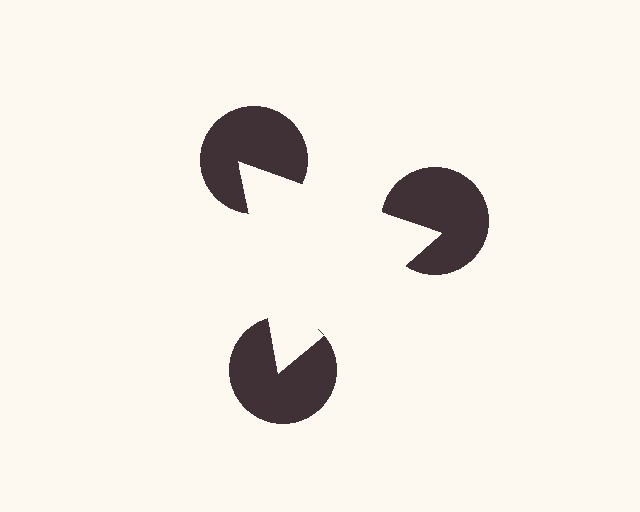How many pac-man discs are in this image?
There are 3 — one at each vertex of the illusory triangle.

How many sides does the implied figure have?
3 sides.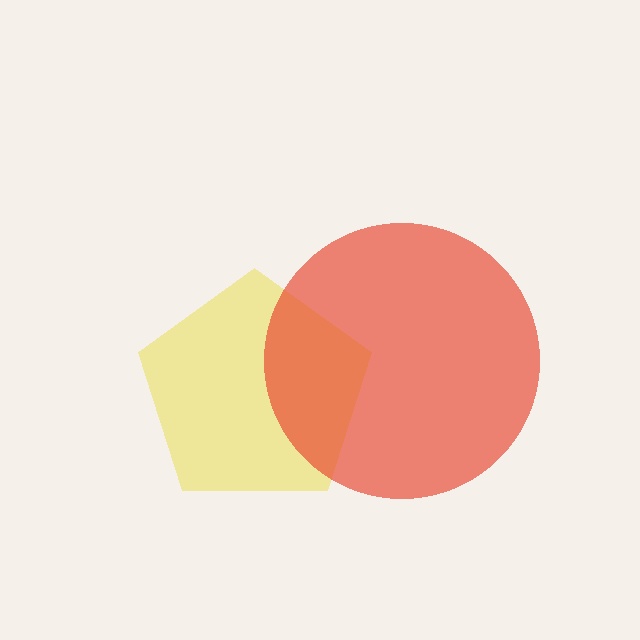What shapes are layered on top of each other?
The layered shapes are: a yellow pentagon, a red circle.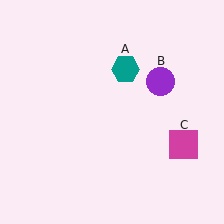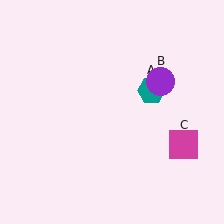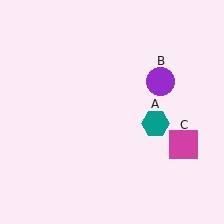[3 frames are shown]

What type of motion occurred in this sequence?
The teal hexagon (object A) rotated clockwise around the center of the scene.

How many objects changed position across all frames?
1 object changed position: teal hexagon (object A).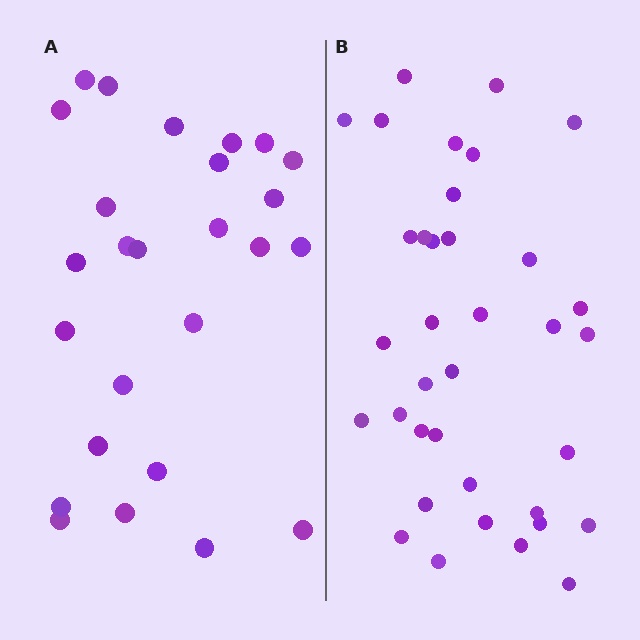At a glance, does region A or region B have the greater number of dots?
Region B (the right region) has more dots.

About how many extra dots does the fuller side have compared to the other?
Region B has roughly 10 or so more dots than region A.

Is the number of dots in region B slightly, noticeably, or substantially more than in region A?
Region B has noticeably more, but not dramatically so. The ratio is roughly 1.4 to 1.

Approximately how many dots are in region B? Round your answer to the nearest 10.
About 40 dots. (The exact count is 36, which rounds to 40.)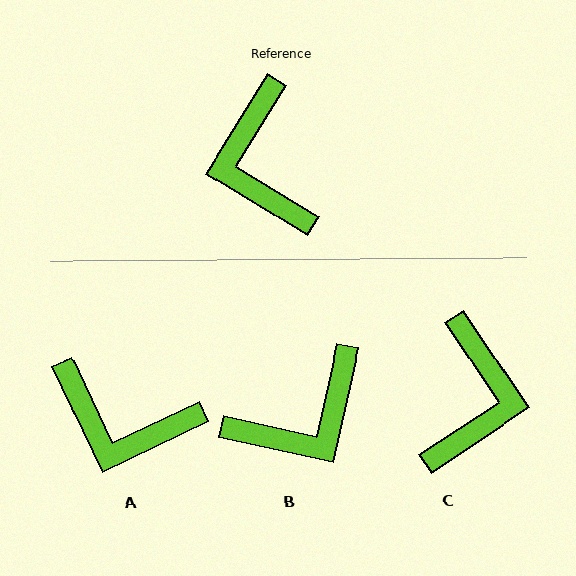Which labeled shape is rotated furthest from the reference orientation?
C, about 155 degrees away.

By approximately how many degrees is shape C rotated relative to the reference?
Approximately 155 degrees counter-clockwise.